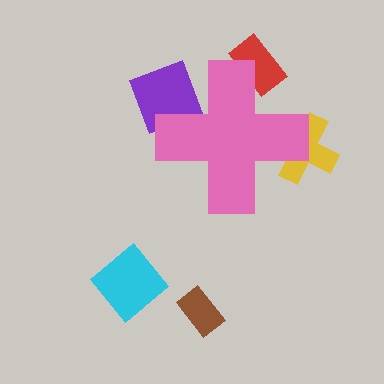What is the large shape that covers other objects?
A pink cross.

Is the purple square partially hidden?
Yes, the purple square is partially hidden behind the pink cross.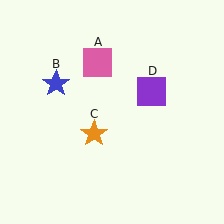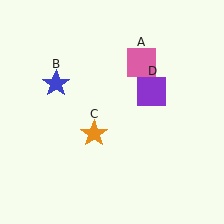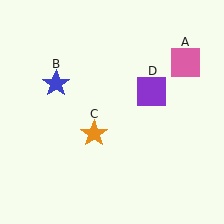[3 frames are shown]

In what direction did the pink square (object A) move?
The pink square (object A) moved right.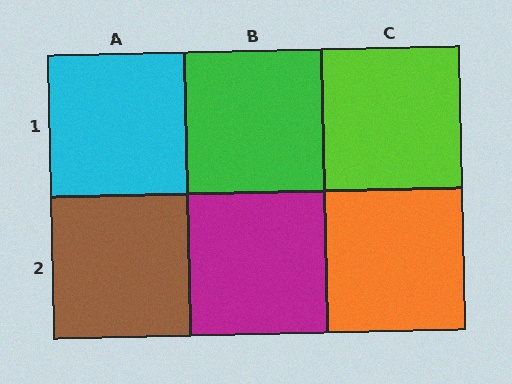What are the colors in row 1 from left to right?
Cyan, green, lime.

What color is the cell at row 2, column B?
Magenta.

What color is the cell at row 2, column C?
Orange.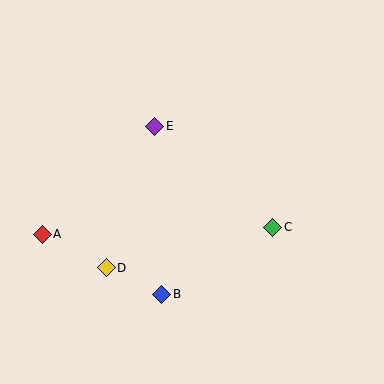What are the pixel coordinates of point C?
Point C is at (273, 227).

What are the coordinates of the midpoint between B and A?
The midpoint between B and A is at (102, 264).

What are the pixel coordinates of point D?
Point D is at (106, 268).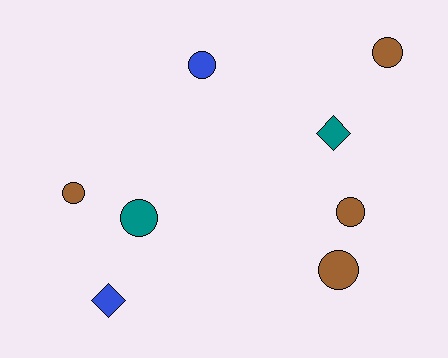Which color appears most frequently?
Brown, with 4 objects.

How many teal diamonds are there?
There is 1 teal diamond.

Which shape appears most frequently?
Circle, with 6 objects.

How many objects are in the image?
There are 8 objects.